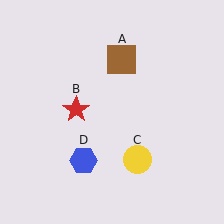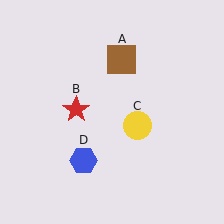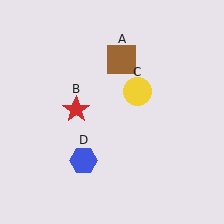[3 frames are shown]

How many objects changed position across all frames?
1 object changed position: yellow circle (object C).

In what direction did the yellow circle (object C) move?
The yellow circle (object C) moved up.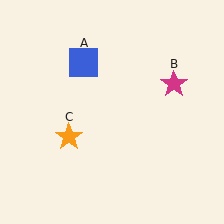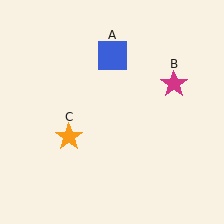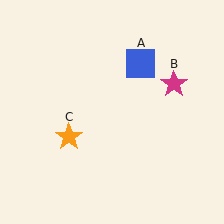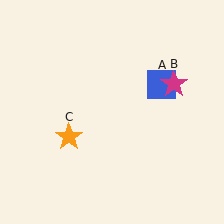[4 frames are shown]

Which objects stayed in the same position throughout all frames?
Magenta star (object B) and orange star (object C) remained stationary.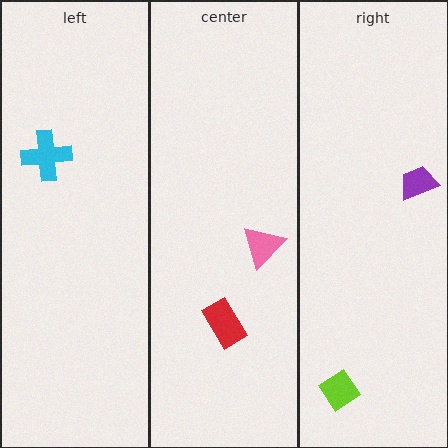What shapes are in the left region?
The cyan cross.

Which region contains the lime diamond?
The right region.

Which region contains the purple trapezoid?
The right region.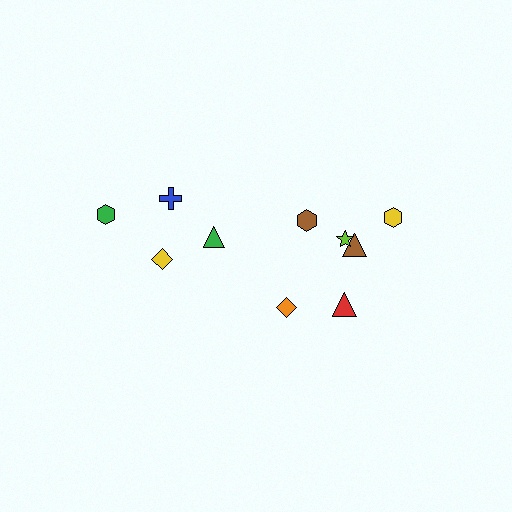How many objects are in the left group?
There are 4 objects.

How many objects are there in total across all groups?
There are 10 objects.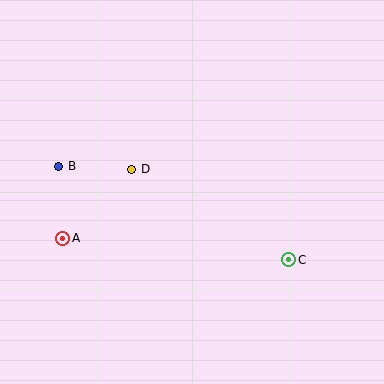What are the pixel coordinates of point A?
Point A is at (63, 238).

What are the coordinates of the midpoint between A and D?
The midpoint between A and D is at (97, 204).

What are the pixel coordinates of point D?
Point D is at (132, 169).